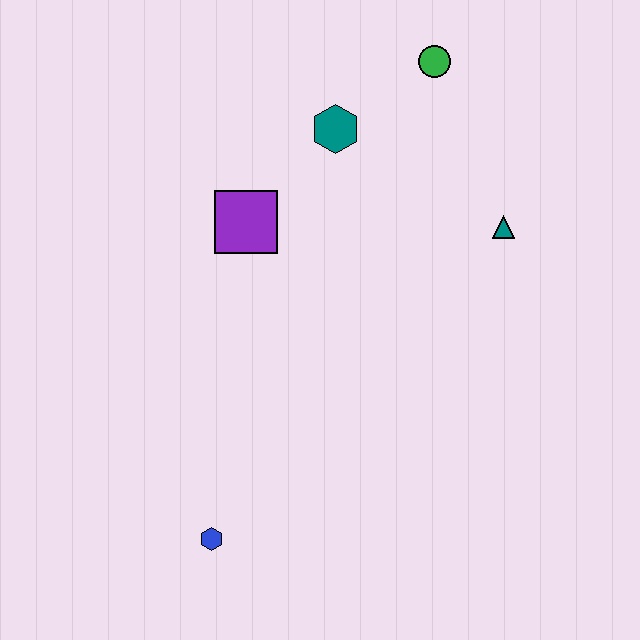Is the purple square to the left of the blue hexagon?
No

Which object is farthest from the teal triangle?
The blue hexagon is farthest from the teal triangle.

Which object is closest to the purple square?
The teal hexagon is closest to the purple square.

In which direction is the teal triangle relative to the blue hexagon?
The teal triangle is above the blue hexagon.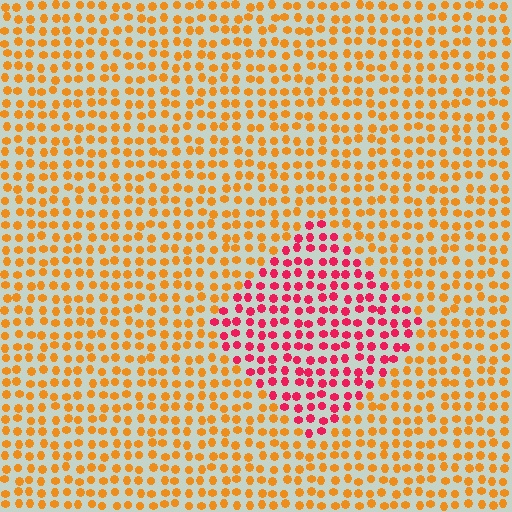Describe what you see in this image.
The image is filled with small orange elements in a uniform arrangement. A diamond-shaped region is visible where the elements are tinted to a slightly different hue, forming a subtle color boundary.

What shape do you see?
I see a diamond.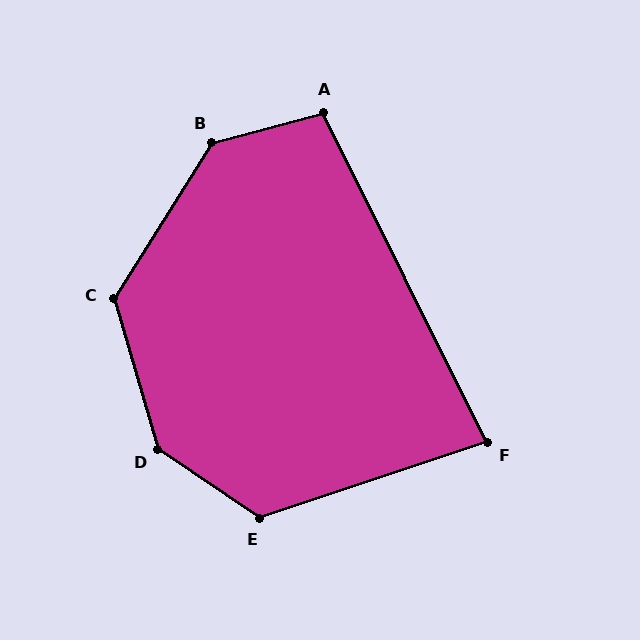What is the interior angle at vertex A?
Approximately 101 degrees (obtuse).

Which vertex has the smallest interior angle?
F, at approximately 82 degrees.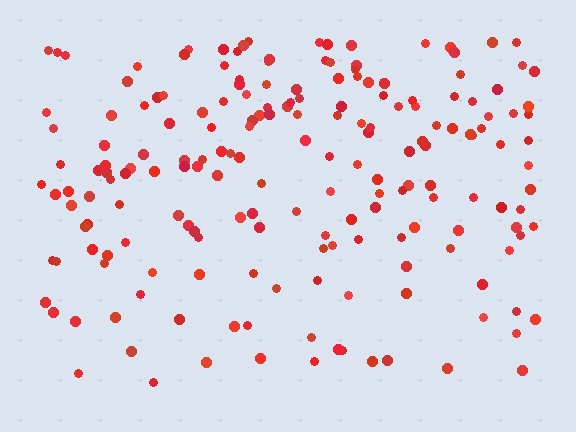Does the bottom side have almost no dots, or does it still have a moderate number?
Still a moderate number, just noticeably fewer than the top.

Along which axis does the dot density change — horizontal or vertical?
Vertical.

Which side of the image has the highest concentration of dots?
The top.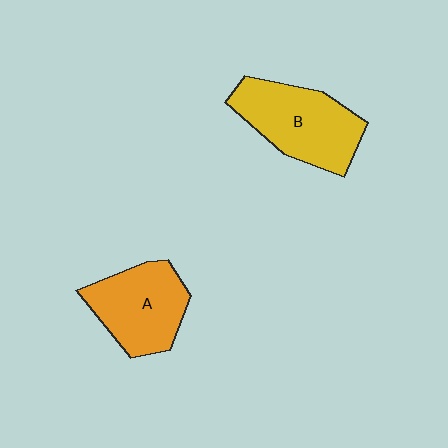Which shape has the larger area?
Shape B (yellow).